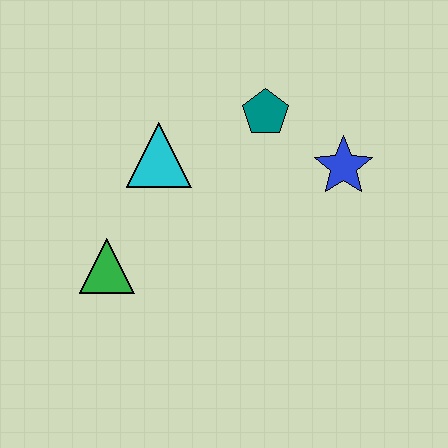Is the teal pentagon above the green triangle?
Yes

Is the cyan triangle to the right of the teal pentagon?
No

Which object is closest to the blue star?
The teal pentagon is closest to the blue star.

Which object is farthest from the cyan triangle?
The blue star is farthest from the cyan triangle.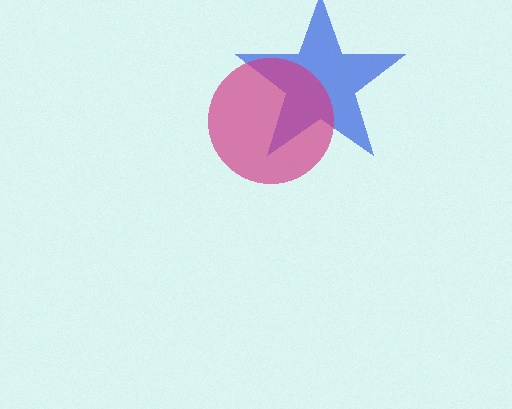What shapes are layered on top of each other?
The layered shapes are: a blue star, a magenta circle.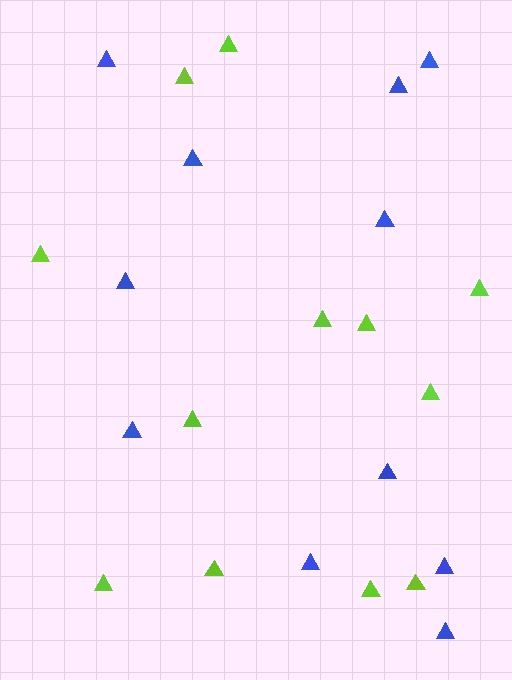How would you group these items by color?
There are 2 groups: one group of blue triangles (11) and one group of lime triangles (12).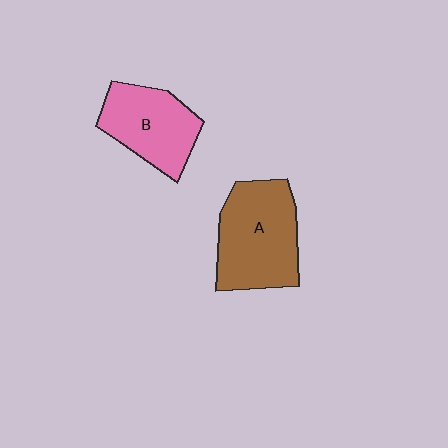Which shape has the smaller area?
Shape B (pink).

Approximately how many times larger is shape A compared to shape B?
Approximately 1.3 times.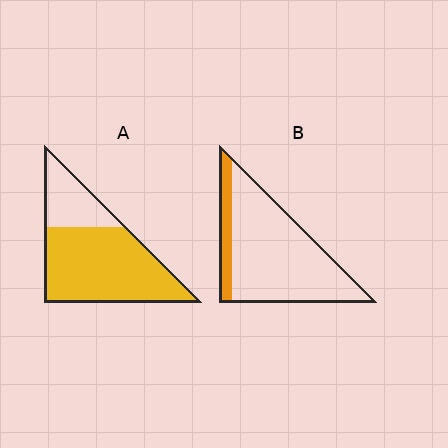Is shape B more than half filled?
No.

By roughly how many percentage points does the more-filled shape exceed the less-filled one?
By roughly 55 percentage points (A over B).